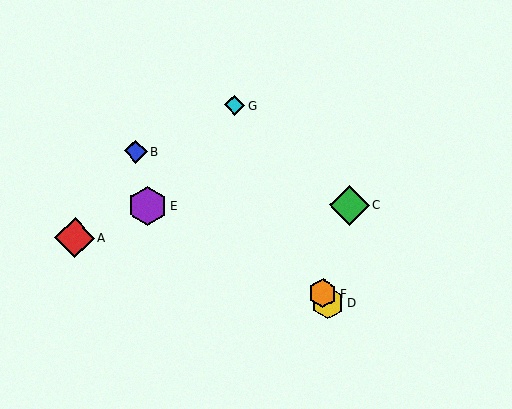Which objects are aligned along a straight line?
Objects D, F, G are aligned along a straight line.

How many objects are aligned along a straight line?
3 objects (D, F, G) are aligned along a straight line.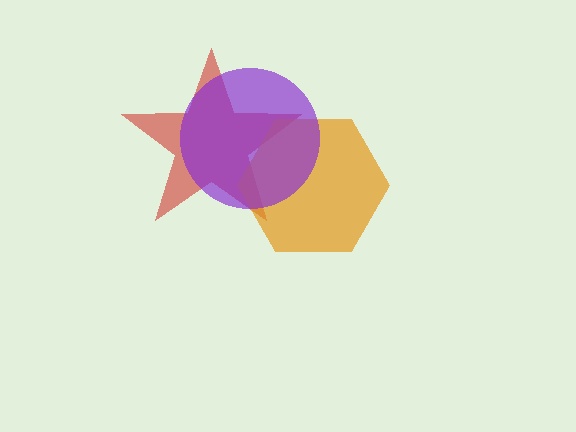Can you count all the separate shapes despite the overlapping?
Yes, there are 3 separate shapes.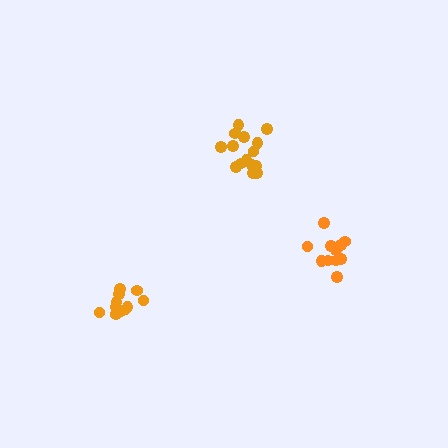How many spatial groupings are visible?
There are 3 spatial groupings.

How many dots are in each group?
Group 1: 11 dots, Group 2: 12 dots, Group 3: 15 dots (38 total).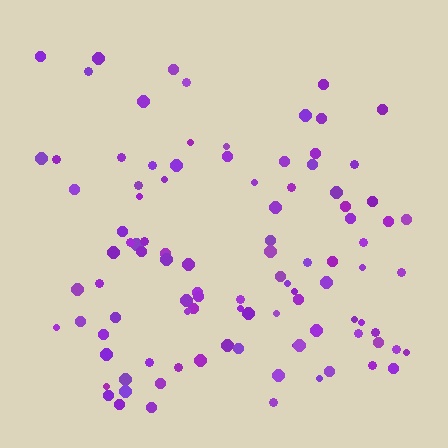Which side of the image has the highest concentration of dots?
The bottom.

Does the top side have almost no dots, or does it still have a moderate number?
Still a moderate number, just noticeably fewer than the bottom.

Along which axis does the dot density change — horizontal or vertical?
Vertical.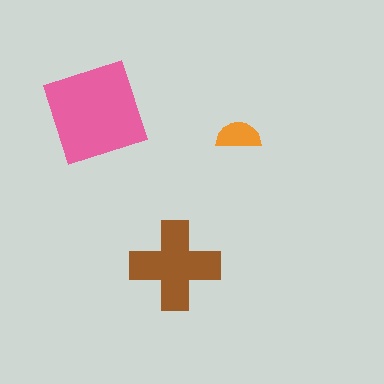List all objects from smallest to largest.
The orange semicircle, the brown cross, the pink diamond.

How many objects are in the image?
There are 3 objects in the image.